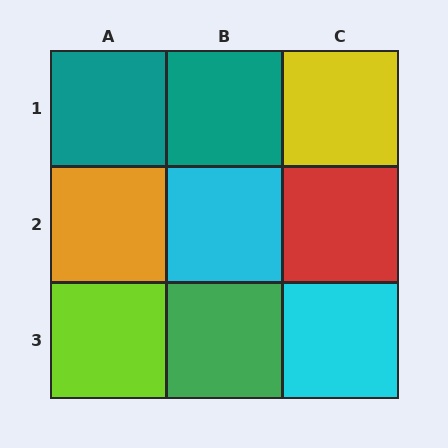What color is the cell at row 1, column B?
Teal.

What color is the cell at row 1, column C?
Yellow.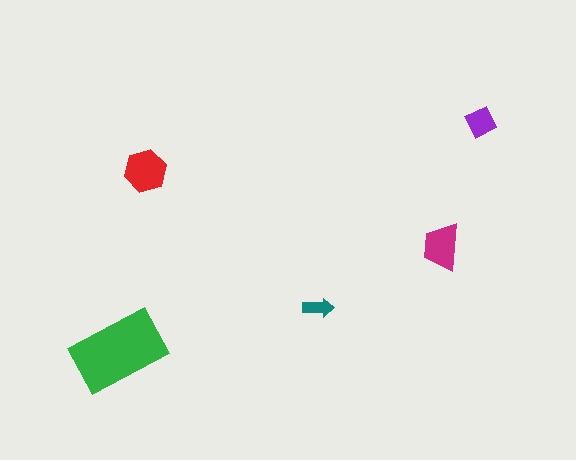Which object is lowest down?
The green rectangle is bottommost.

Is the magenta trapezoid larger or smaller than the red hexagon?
Smaller.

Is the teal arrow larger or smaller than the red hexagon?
Smaller.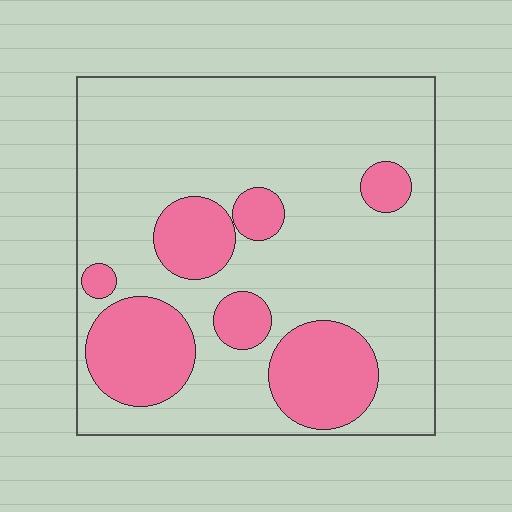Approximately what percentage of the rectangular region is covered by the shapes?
Approximately 25%.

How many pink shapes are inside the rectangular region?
7.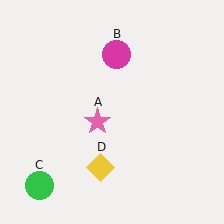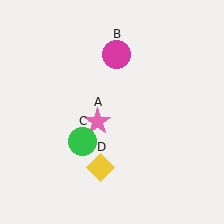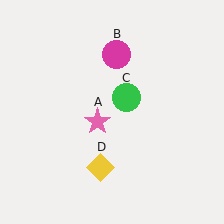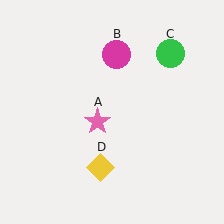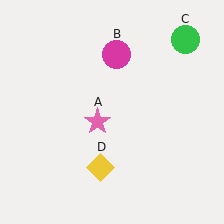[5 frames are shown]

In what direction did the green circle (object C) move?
The green circle (object C) moved up and to the right.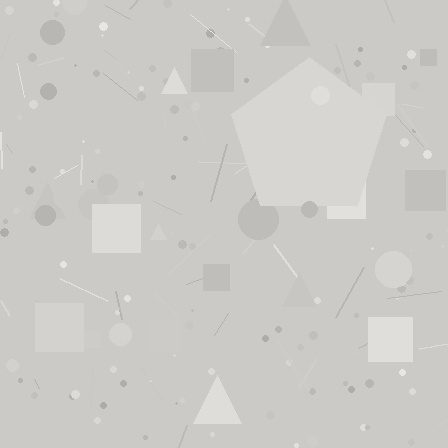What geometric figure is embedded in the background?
A pentagon is embedded in the background.